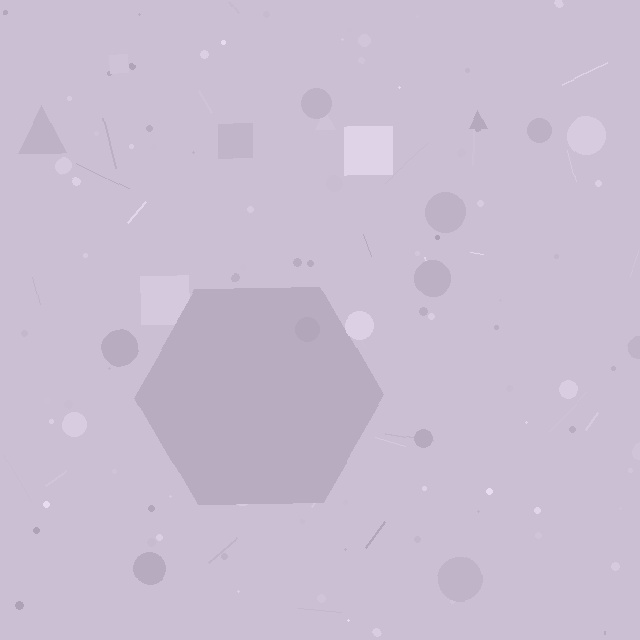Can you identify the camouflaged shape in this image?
The camouflaged shape is a hexagon.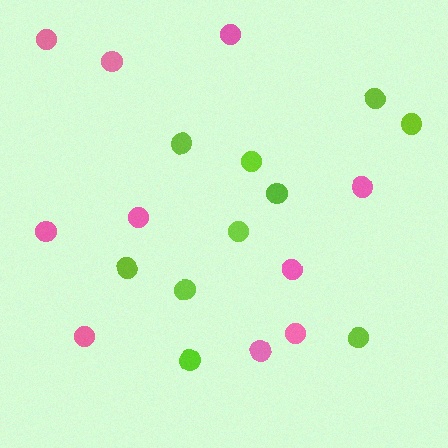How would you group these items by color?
There are 2 groups: one group of pink circles (10) and one group of lime circles (10).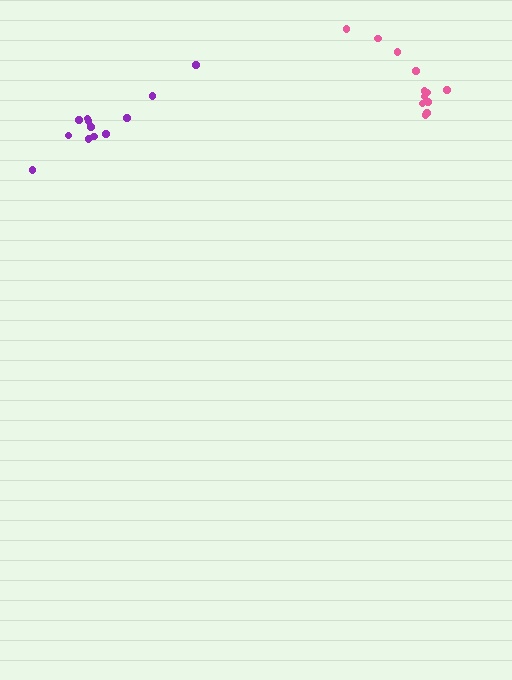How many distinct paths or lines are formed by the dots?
There are 2 distinct paths.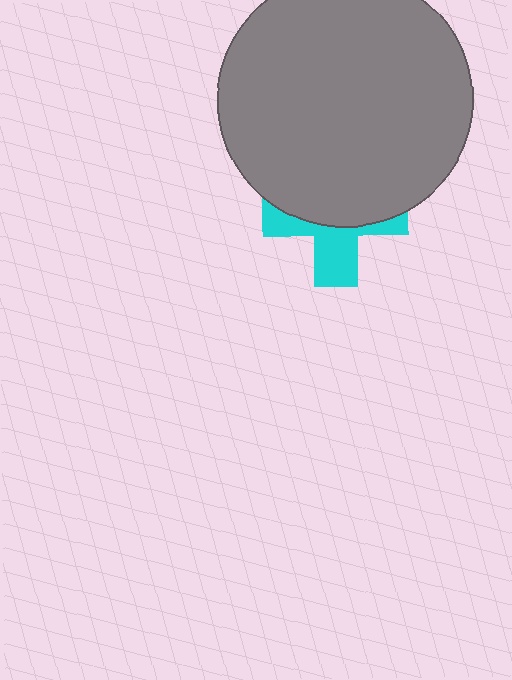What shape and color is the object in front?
The object in front is a gray circle.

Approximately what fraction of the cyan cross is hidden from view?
Roughly 59% of the cyan cross is hidden behind the gray circle.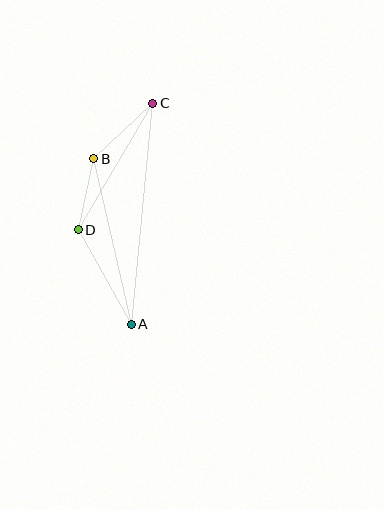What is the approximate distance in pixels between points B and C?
The distance between B and C is approximately 81 pixels.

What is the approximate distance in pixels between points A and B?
The distance between A and B is approximately 170 pixels.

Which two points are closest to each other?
Points B and D are closest to each other.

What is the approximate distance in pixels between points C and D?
The distance between C and D is approximately 147 pixels.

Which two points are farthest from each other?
Points A and C are farthest from each other.